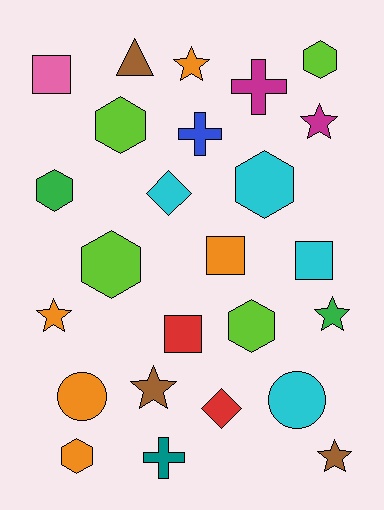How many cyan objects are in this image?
There are 4 cyan objects.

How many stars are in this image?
There are 6 stars.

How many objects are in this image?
There are 25 objects.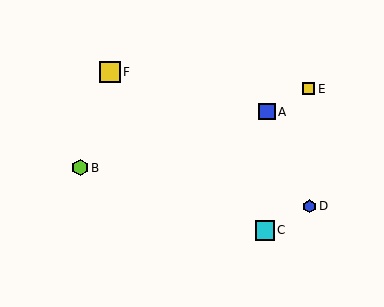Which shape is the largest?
The yellow square (labeled F) is the largest.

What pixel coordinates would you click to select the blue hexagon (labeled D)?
Click at (310, 206) to select the blue hexagon D.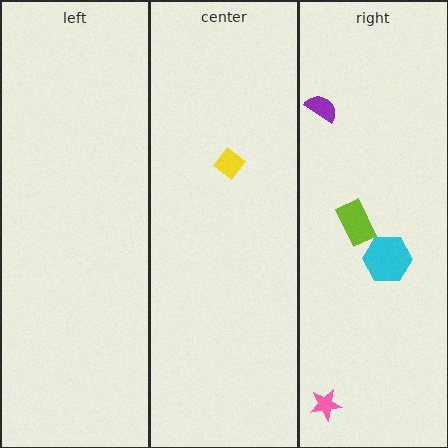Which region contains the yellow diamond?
The center region.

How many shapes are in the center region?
1.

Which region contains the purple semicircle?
The right region.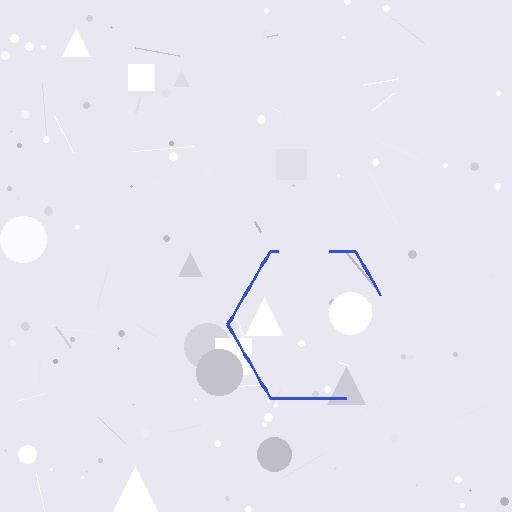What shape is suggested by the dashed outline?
The dashed outline suggests a hexagon.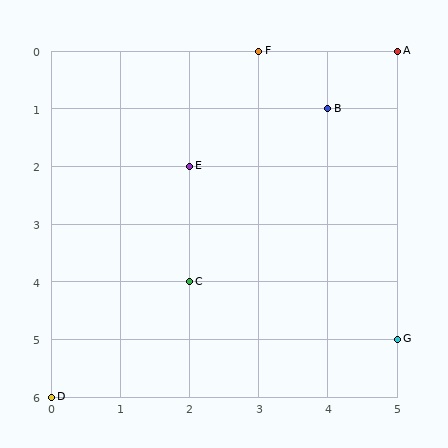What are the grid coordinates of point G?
Point G is at grid coordinates (5, 5).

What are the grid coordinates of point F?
Point F is at grid coordinates (3, 0).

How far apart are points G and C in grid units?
Points G and C are 3 columns and 1 row apart (about 3.2 grid units diagonally).